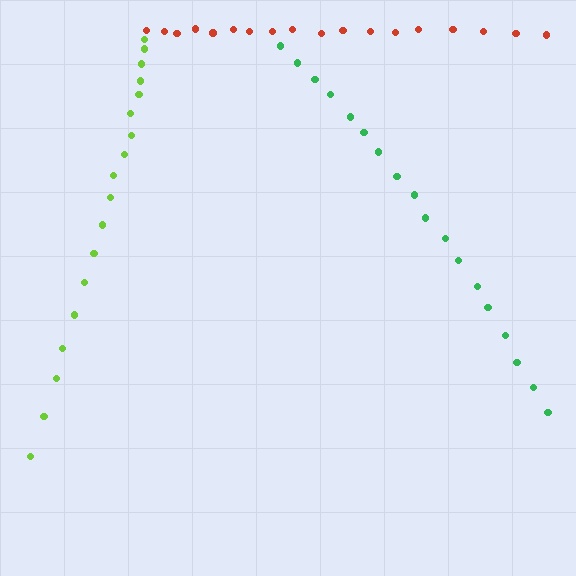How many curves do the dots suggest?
There are 3 distinct paths.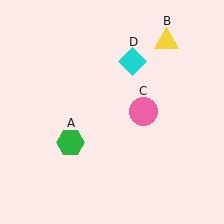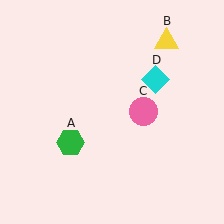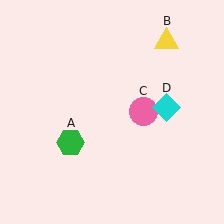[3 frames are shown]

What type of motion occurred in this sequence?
The cyan diamond (object D) rotated clockwise around the center of the scene.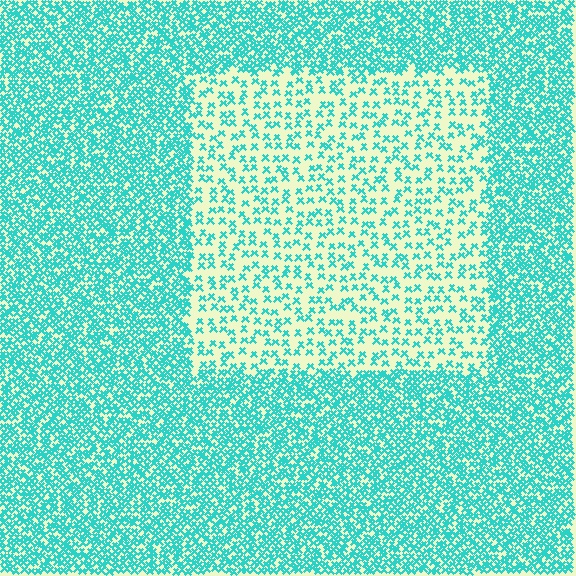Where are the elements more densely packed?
The elements are more densely packed outside the rectangle boundary.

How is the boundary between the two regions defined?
The boundary is defined by a change in element density (approximately 2.7x ratio). All elements are the same color, size, and shape.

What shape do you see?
I see a rectangle.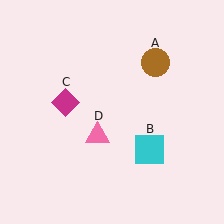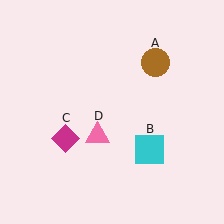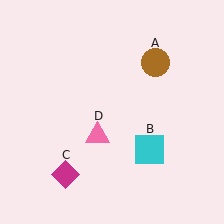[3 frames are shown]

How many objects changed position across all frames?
1 object changed position: magenta diamond (object C).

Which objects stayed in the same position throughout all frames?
Brown circle (object A) and cyan square (object B) and pink triangle (object D) remained stationary.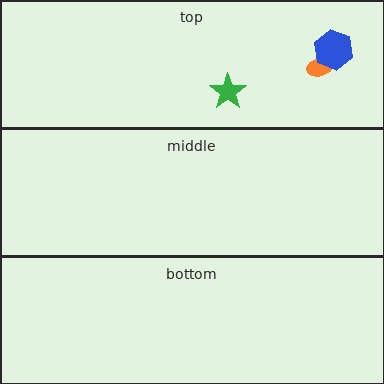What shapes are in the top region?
The orange ellipse, the blue hexagon, the green star.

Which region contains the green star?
The top region.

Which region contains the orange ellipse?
The top region.